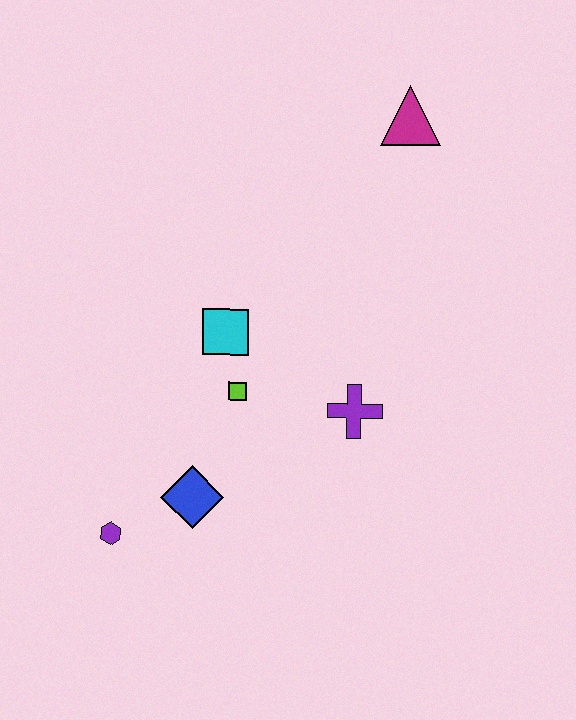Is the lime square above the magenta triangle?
No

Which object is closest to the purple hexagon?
The blue diamond is closest to the purple hexagon.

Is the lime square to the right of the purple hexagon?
Yes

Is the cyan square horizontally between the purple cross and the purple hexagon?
Yes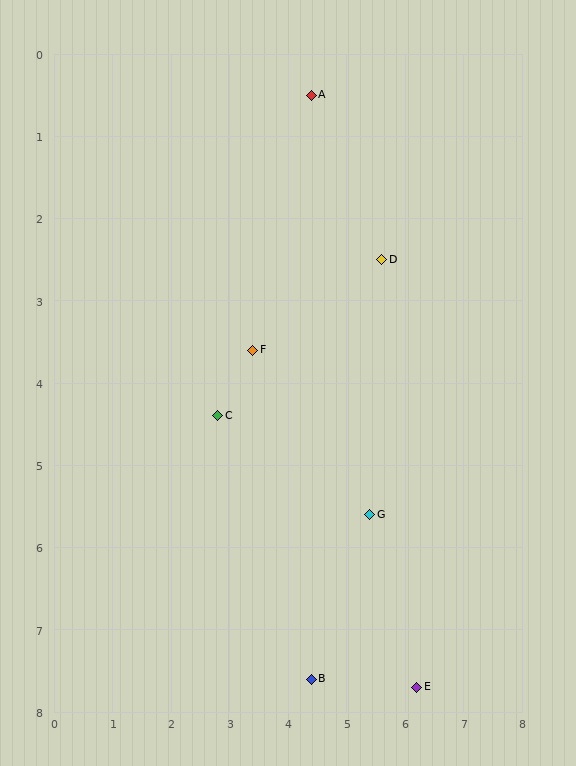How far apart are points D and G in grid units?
Points D and G are about 3.1 grid units apart.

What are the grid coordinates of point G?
Point G is at approximately (5.4, 5.6).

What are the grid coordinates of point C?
Point C is at approximately (2.8, 4.4).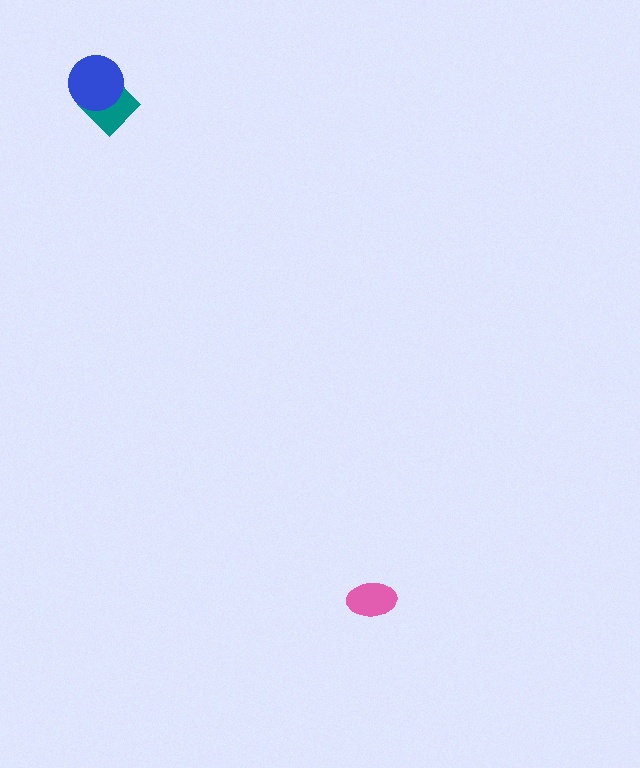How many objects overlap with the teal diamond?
1 object overlaps with the teal diamond.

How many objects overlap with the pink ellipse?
0 objects overlap with the pink ellipse.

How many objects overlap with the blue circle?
1 object overlaps with the blue circle.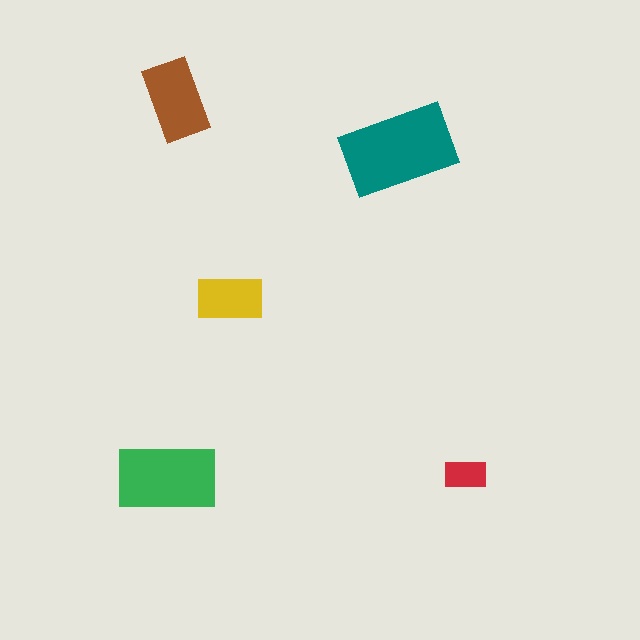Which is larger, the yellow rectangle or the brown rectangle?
The brown one.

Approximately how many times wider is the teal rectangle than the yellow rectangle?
About 1.5 times wider.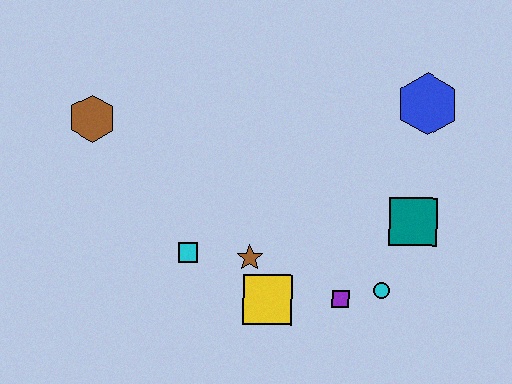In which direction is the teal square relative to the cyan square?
The teal square is to the right of the cyan square.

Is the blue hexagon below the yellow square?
No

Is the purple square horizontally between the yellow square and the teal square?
Yes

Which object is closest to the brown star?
The yellow square is closest to the brown star.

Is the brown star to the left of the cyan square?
No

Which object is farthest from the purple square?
The brown hexagon is farthest from the purple square.